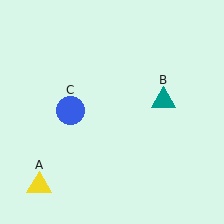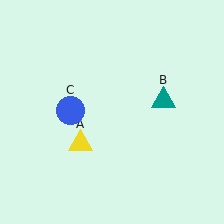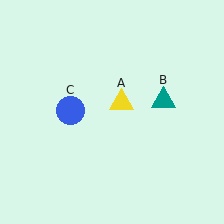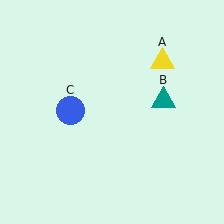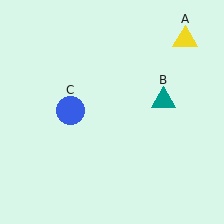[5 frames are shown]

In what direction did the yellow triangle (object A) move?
The yellow triangle (object A) moved up and to the right.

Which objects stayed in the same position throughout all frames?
Teal triangle (object B) and blue circle (object C) remained stationary.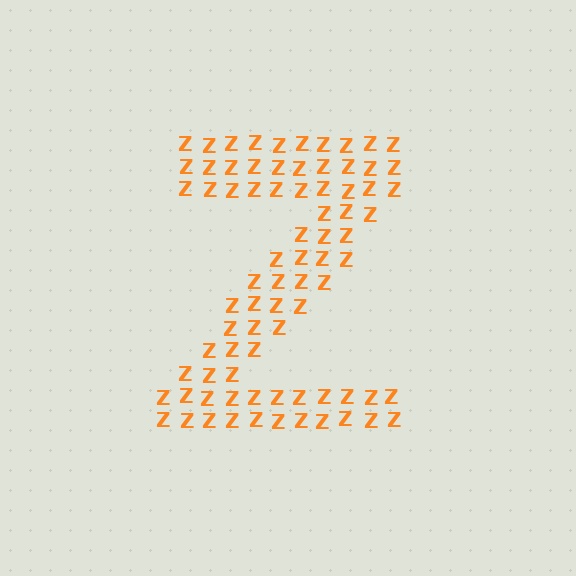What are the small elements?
The small elements are letter Z's.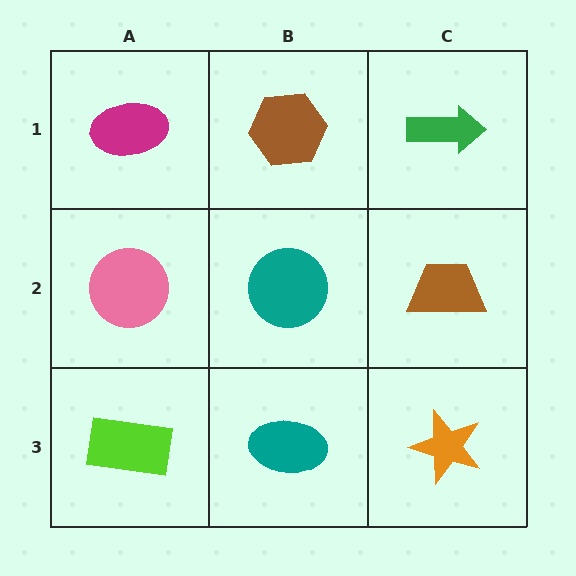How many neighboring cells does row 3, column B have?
3.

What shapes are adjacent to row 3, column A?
A pink circle (row 2, column A), a teal ellipse (row 3, column B).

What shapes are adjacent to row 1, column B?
A teal circle (row 2, column B), a magenta ellipse (row 1, column A), a green arrow (row 1, column C).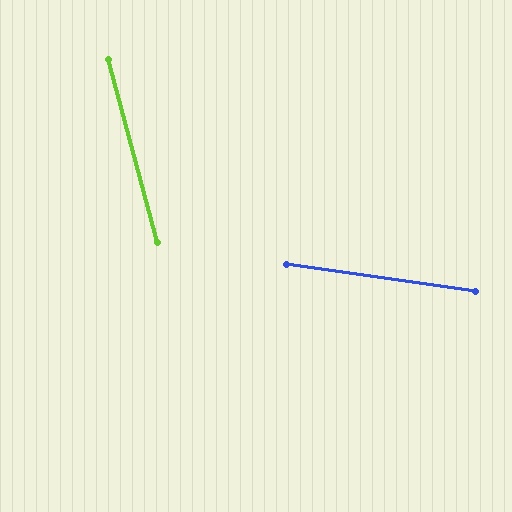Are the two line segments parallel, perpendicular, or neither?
Neither parallel nor perpendicular — they differ by about 67°.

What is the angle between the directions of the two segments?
Approximately 67 degrees.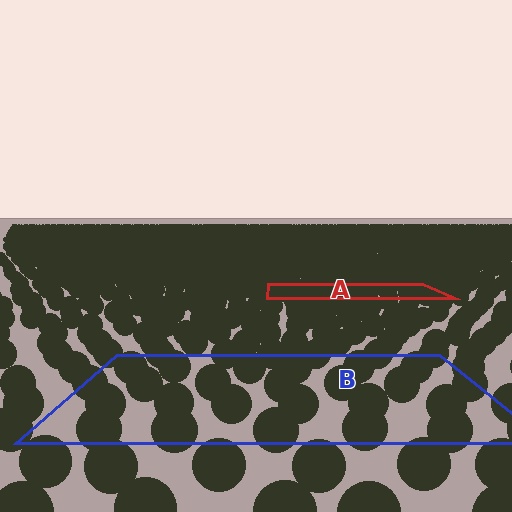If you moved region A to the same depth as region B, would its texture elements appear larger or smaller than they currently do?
They would appear larger. At a closer depth, the same texture elements are projected at a bigger on-screen size.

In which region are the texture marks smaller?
The texture marks are smaller in region A, because it is farther away.